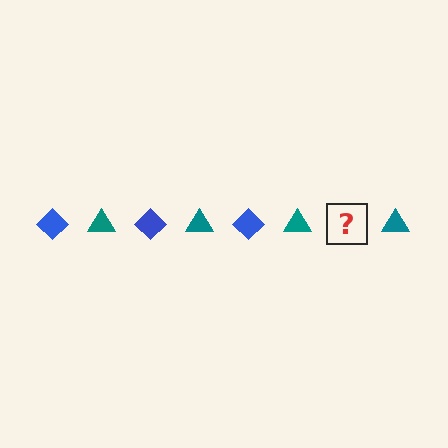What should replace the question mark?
The question mark should be replaced with a blue diamond.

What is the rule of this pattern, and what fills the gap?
The rule is that the pattern alternates between blue diamond and teal triangle. The gap should be filled with a blue diamond.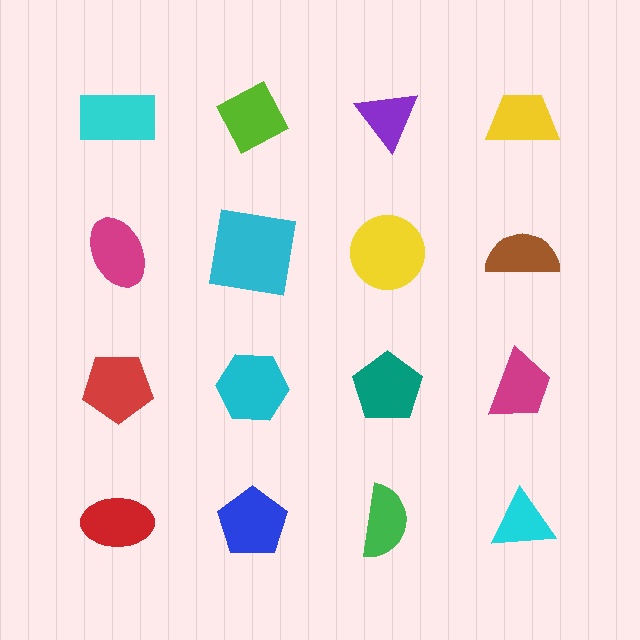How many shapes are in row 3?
4 shapes.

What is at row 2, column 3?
A yellow circle.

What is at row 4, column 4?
A cyan triangle.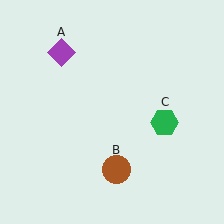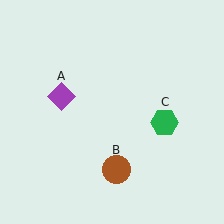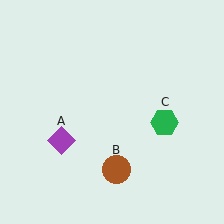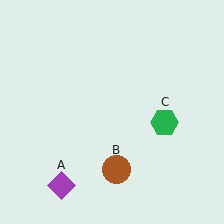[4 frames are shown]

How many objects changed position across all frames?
1 object changed position: purple diamond (object A).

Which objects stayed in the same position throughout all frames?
Brown circle (object B) and green hexagon (object C) remained stationary.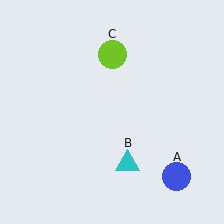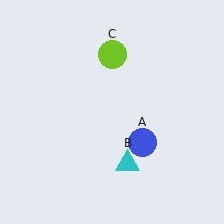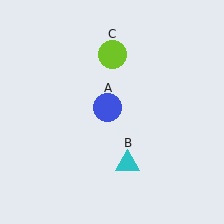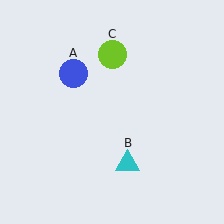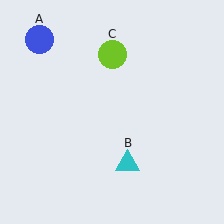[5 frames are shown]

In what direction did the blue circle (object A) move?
The blue circle (object A) moved up and to the left.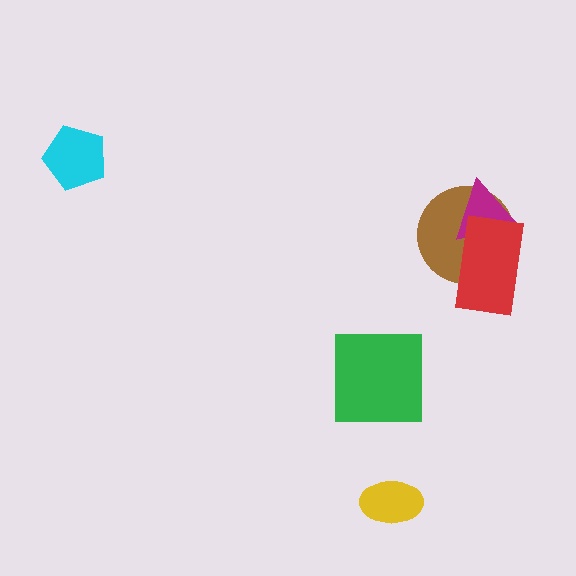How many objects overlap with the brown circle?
2 objects overlap with the brown circle.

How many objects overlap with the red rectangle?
2 objects overlap with the red rectangle.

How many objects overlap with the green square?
0 objects overlap with the green square.